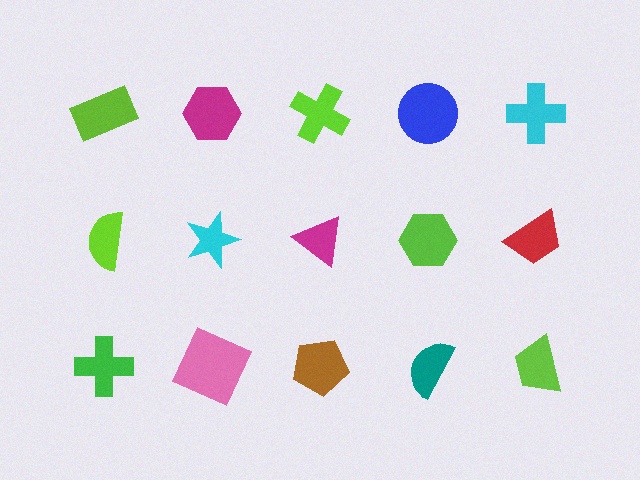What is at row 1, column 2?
A magenta hexagon.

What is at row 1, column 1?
A lime rectangle.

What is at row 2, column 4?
A lime hexagon.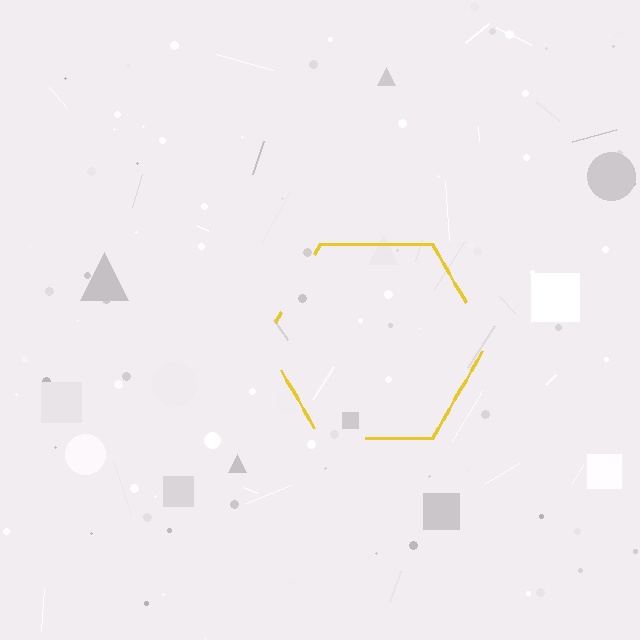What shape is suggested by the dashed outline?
The dashed outline suggests a hexagon.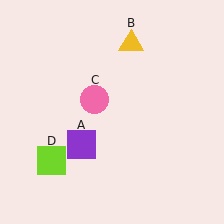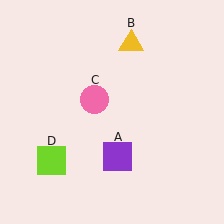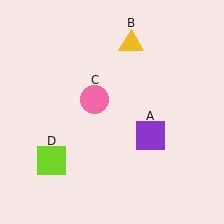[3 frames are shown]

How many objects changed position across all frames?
1 object changed position: purple square (object A).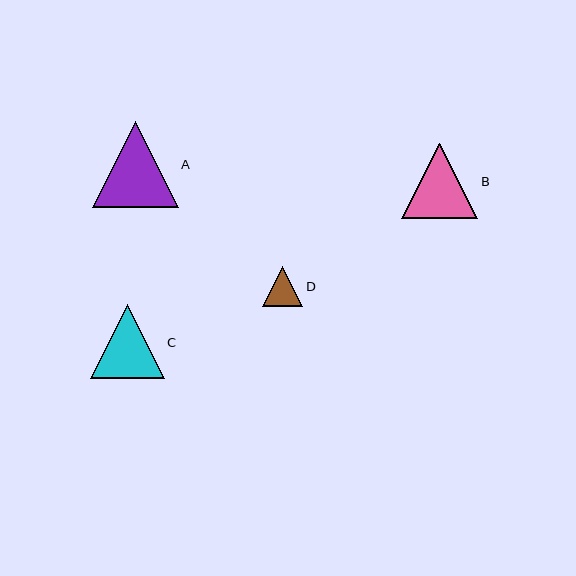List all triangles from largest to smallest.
From largest to smallest: A, B, C, D.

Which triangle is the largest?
Triangle A is the largest with a size of approximately 85 pixels.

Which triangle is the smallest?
Triangle D is the smallest with a size of approximately 40 pixels.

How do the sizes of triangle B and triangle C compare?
Triangle B and triangle C are approximately the same size.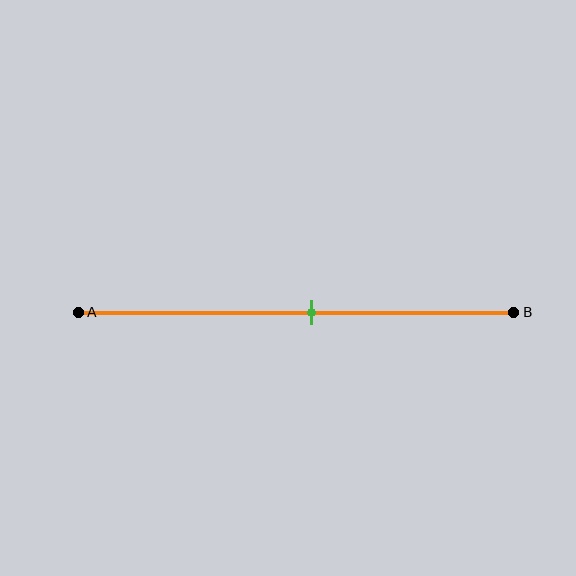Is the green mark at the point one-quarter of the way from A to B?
No, the mark is at about 55% from A, not at the 25% one-quarter point.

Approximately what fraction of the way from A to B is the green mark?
The green mark is approximately 55% of the way from A to B.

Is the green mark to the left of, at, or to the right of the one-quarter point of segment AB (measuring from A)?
The green mark is to the right of the one-quarter point of segment AB.